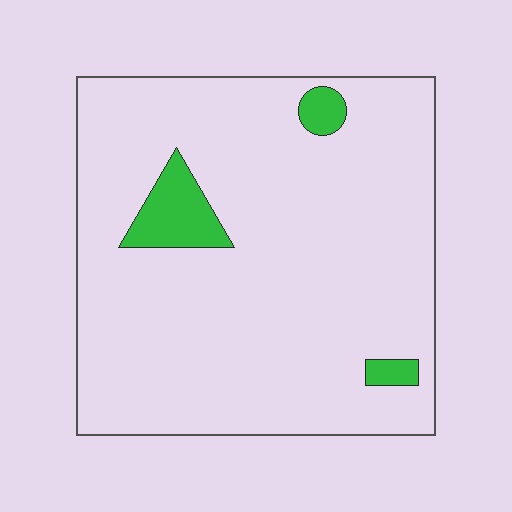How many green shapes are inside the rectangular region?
3.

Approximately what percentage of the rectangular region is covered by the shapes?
Approximately 5%.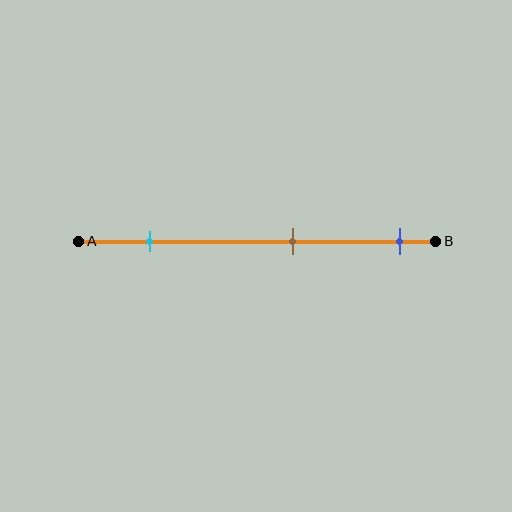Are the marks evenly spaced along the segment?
Yes, the marks are approximately evenly spaced.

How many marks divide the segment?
There are 3 marks dividing the segment.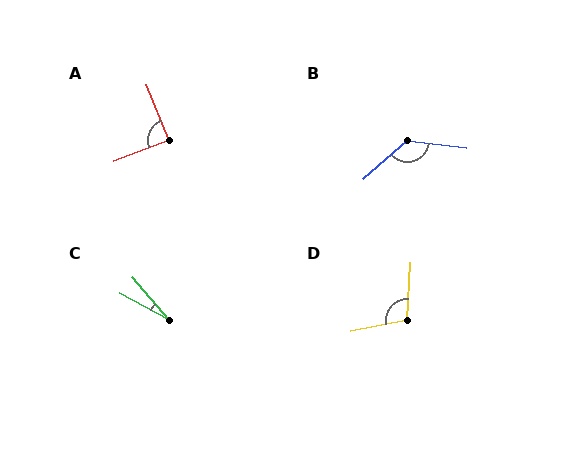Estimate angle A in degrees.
Approximately 89 degrees.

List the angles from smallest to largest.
C (21°), A (89°), D (105°), B (131°).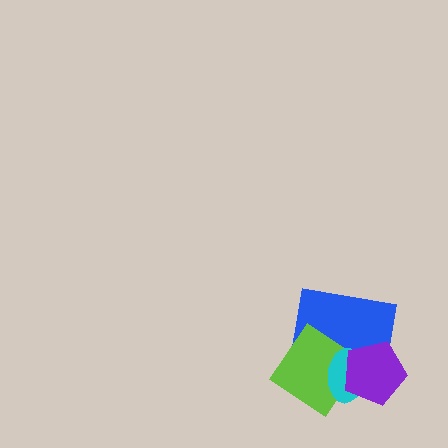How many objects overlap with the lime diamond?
3 objects overlap with the lime diamond.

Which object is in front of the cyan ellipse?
The purple pentagon is in front of the cyan ellipse.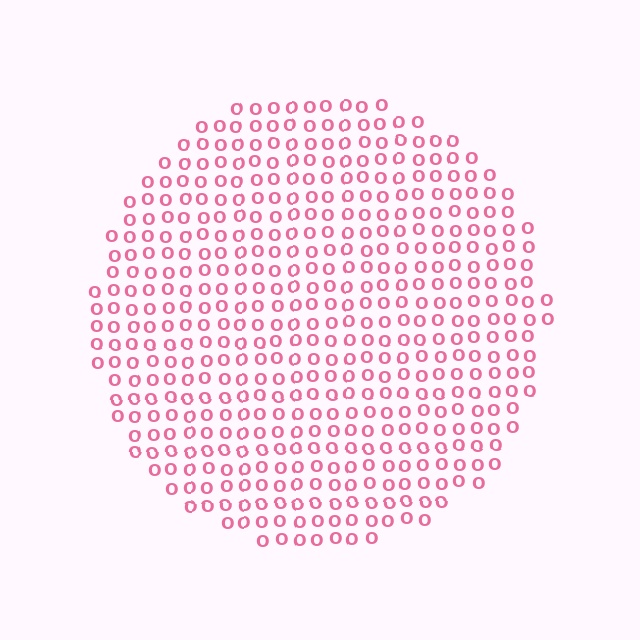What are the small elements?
The small elements are letter O's.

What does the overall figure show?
The overall figure shows a circle.